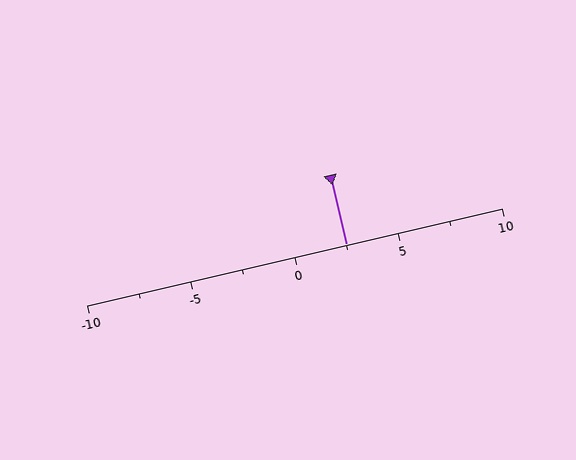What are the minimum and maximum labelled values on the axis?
The axis runs from -10 to 10.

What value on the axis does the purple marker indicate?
The marker indicates approximately 2.5.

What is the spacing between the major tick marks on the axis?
The major ticks are spaced 5 apart.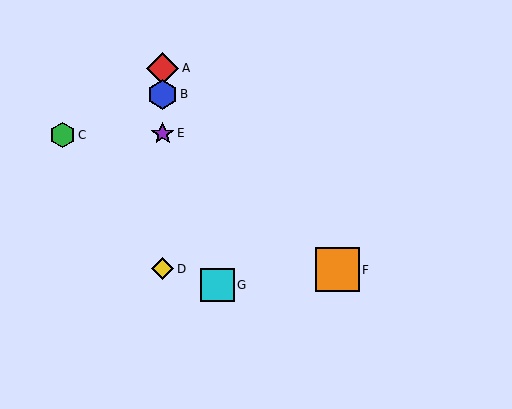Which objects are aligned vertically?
Objects A, B, D, E are aligned vertically.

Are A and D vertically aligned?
Yes, both are at x≈163.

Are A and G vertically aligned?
No, A is at x≈163 and G is at x≈218.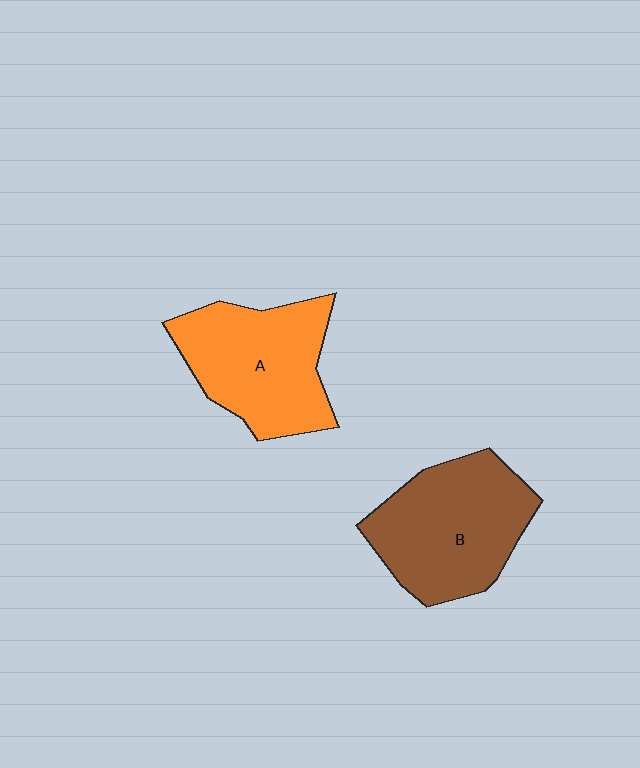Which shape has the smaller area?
Shape A (orange).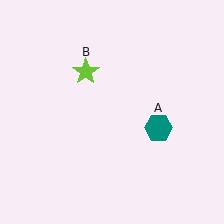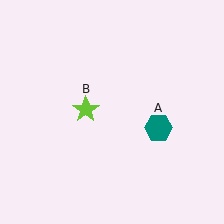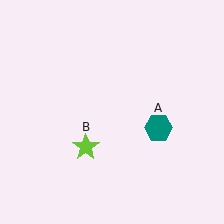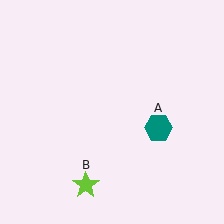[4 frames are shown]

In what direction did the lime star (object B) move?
The lime star (object B) moved down.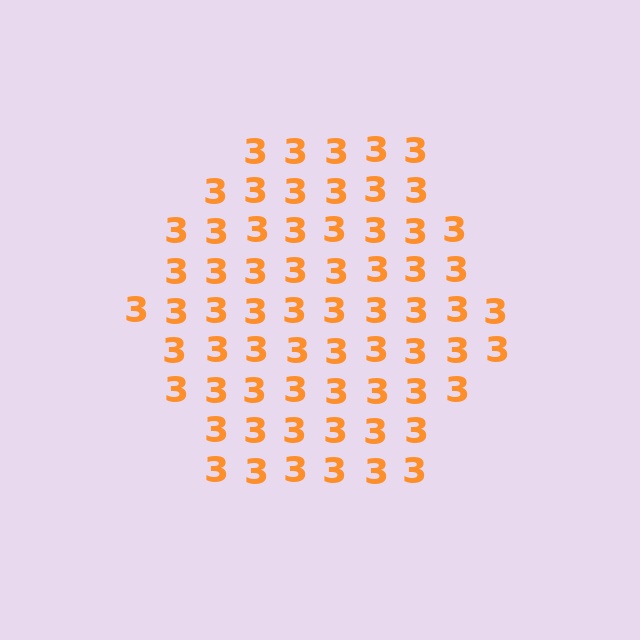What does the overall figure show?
The overall figure shows a hexagon.